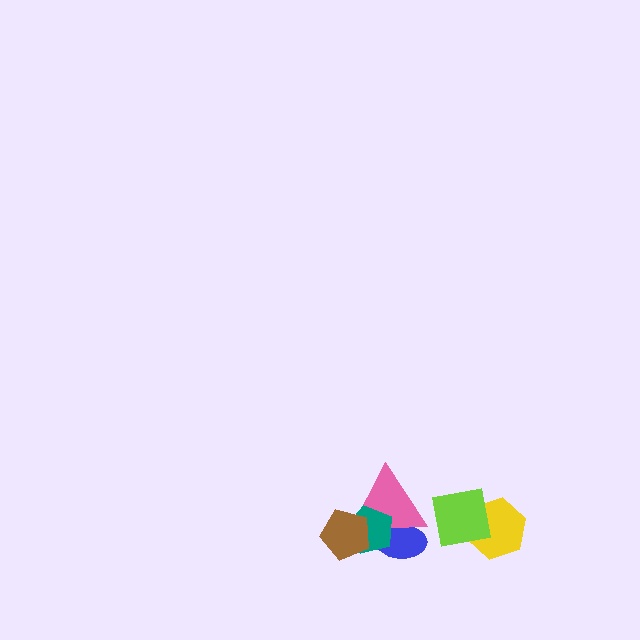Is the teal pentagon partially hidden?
Yes, it is partially covered by another shape.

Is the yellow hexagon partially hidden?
Yes, it is partially covered by another shape.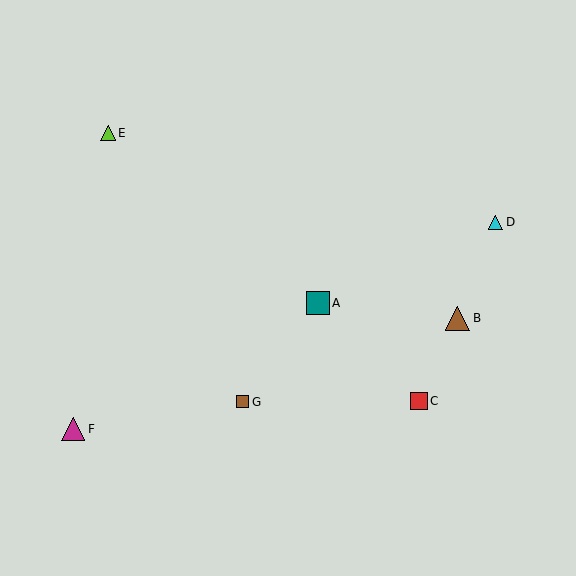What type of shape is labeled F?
Shape F is a magenta triangle.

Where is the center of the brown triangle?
The center of the brown triangle is at (458, 318).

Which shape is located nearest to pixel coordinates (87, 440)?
The magenta triangle (labeled F) at (73, 429) is nearest to that location.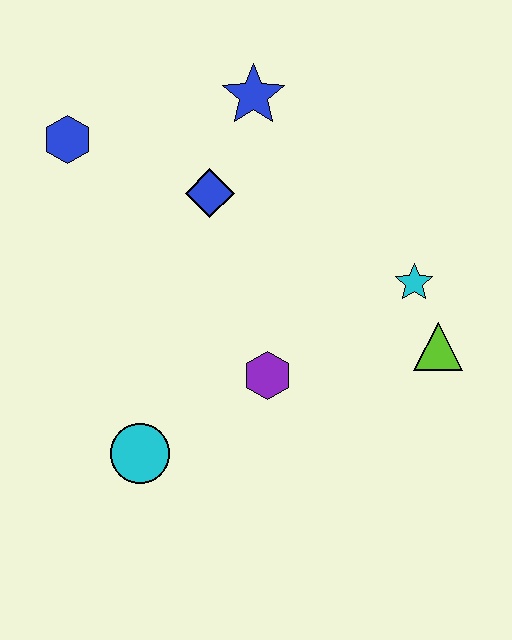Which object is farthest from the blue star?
The cyan circle is farthest from the blue star.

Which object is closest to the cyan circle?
The purple hexagon is closest to the cyan circle.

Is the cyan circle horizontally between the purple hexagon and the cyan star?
No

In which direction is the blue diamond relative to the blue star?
The blue diamond is below the blue star.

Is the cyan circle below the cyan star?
Yes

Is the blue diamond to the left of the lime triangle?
Yes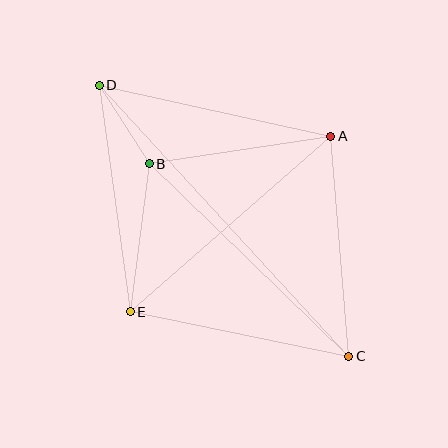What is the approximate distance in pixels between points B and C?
The distance between B and C is approximately 278 pixels.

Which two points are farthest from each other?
Points C and D are farthest from each other.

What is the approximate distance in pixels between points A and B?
The distance between A and B is approximately 184 pixels.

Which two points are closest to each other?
Points B and D are closest to each other.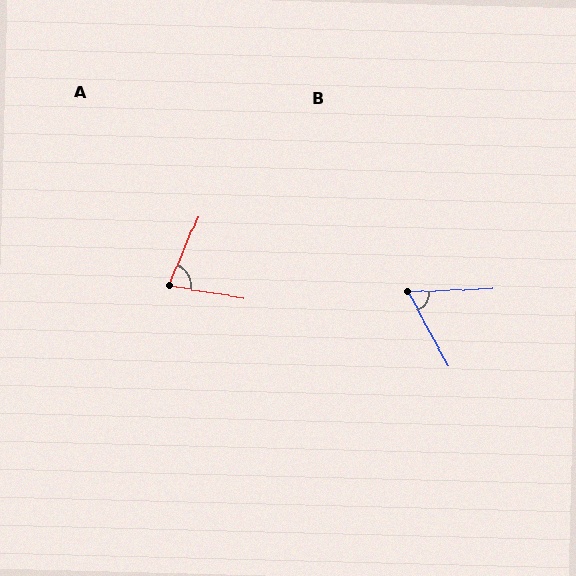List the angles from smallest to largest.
B (64°), A (76°).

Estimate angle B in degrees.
Approximately 64 degrees.